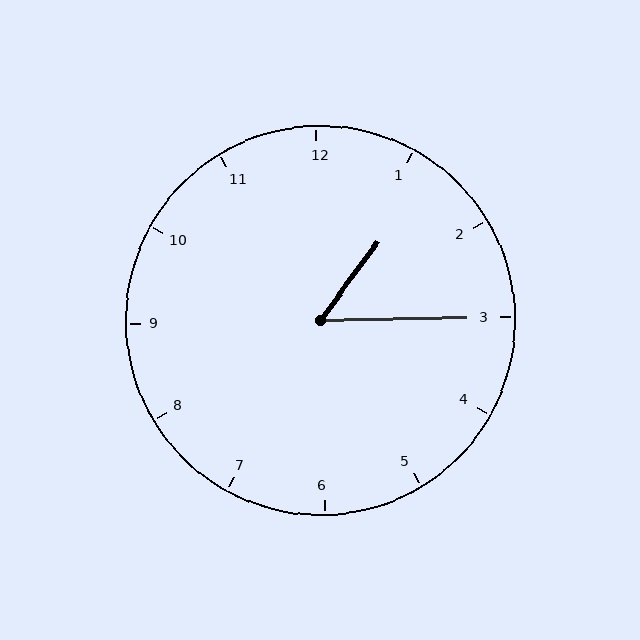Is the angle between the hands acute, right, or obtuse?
It is acute.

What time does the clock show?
1:15.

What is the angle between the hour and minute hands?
Approximately 52 degrees.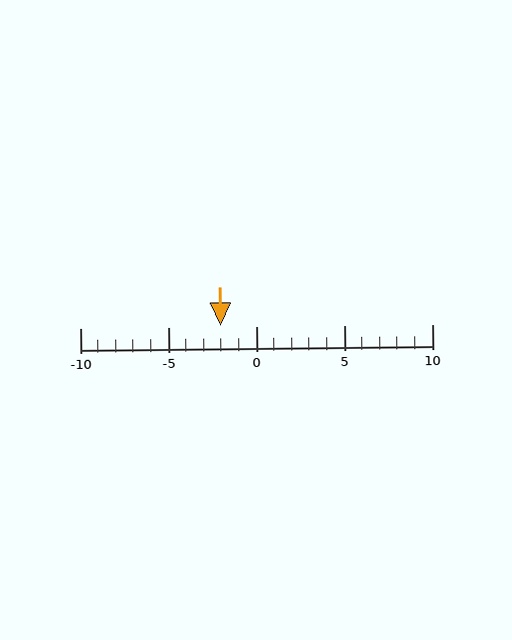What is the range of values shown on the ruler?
The ruler shows values from -10 to 10.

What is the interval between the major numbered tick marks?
The major tick marks are spaced 5 units apart.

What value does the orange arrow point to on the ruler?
The orange arrow points to approximately -2.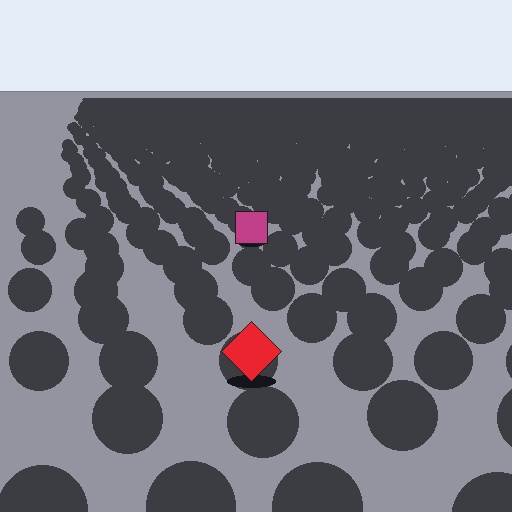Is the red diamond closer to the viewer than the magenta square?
Yes. The red diamond is closer — you can tell from the texture gradient: the ground texture is coarser near it.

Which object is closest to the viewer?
The red diamond is closest. The texture marks near it are larger and more spread out.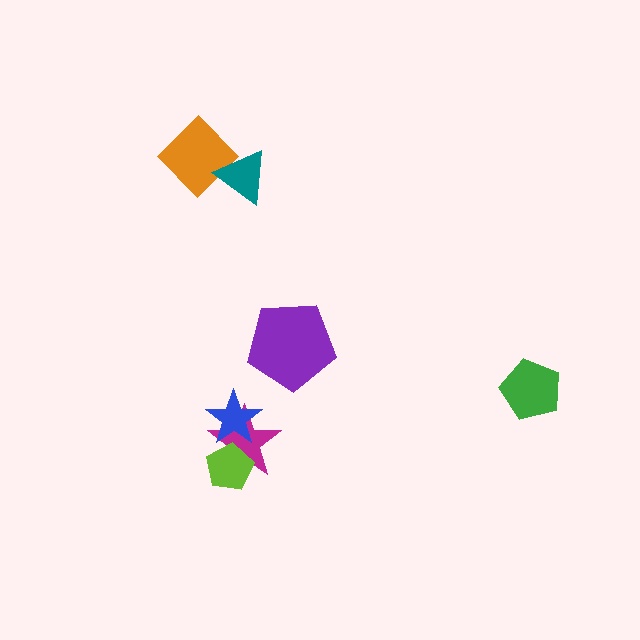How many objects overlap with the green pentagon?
0 objects overlap with the green pentagon.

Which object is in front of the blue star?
The lime pentagon is in front of the blue star.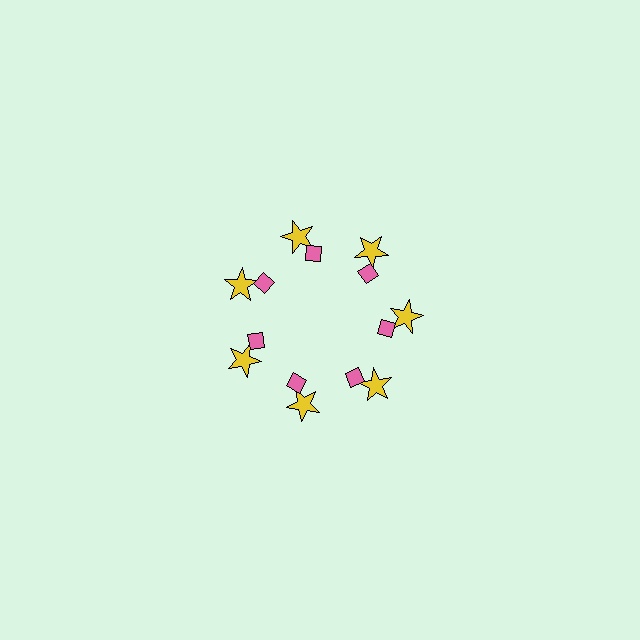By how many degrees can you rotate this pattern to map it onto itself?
The pattern maps onto itself every 51 degrees of rotation.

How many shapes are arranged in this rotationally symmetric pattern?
There are 14 shapes, arranged in 7 groups of 2.